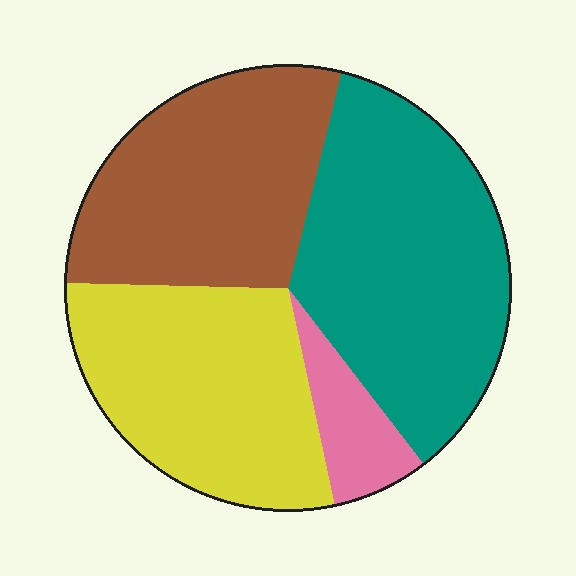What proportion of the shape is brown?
Brown takes up about one quarter (1/4) of the shape.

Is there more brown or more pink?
Brown.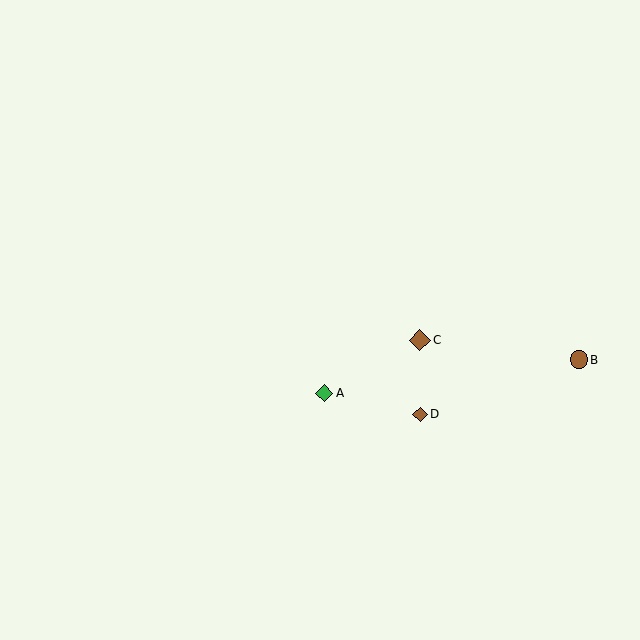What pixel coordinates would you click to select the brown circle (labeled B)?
Click at (579, 360) to select the brown circle B.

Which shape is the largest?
The brown diamond (labeled C) is the largest.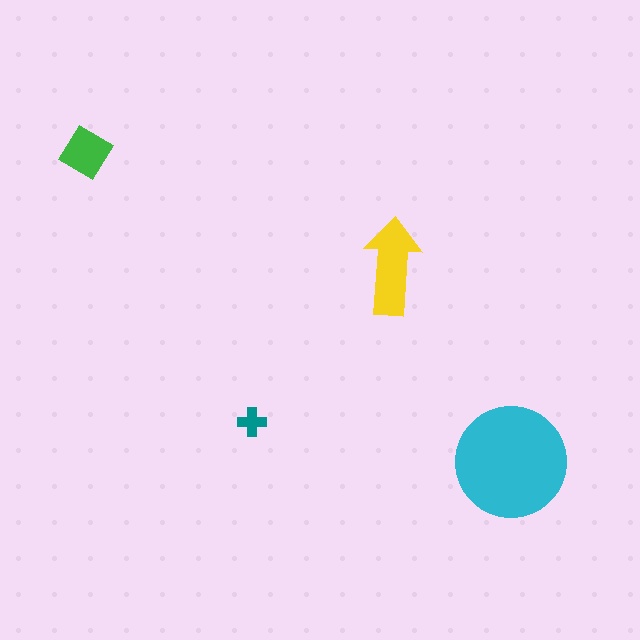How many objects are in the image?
There are 4 objects in the image.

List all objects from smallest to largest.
The teal cross, the green diamond, the yellow arrow, the cyan circle.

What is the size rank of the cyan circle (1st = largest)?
1st.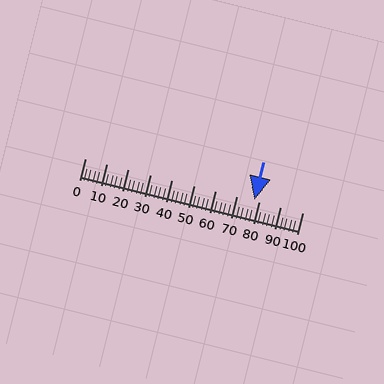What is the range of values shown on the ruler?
The ruler shows values from 0 to 100.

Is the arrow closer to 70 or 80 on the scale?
The arrow is closer to 80.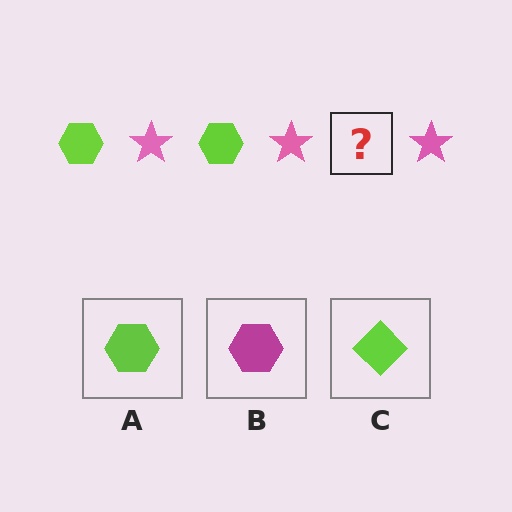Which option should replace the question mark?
Option A.